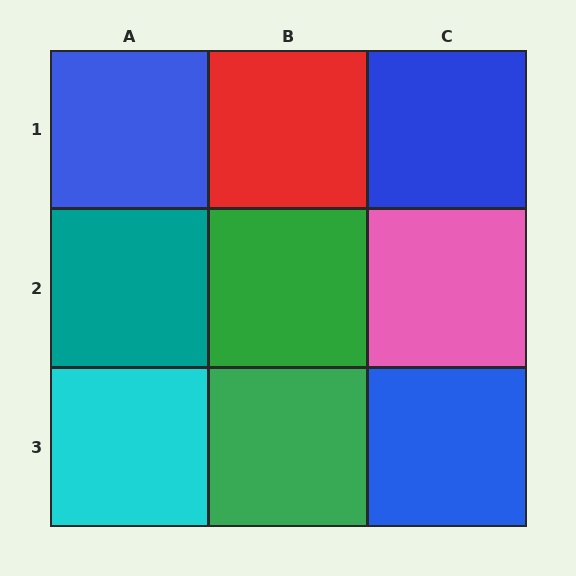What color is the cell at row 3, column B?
Green.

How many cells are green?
2 cells are green.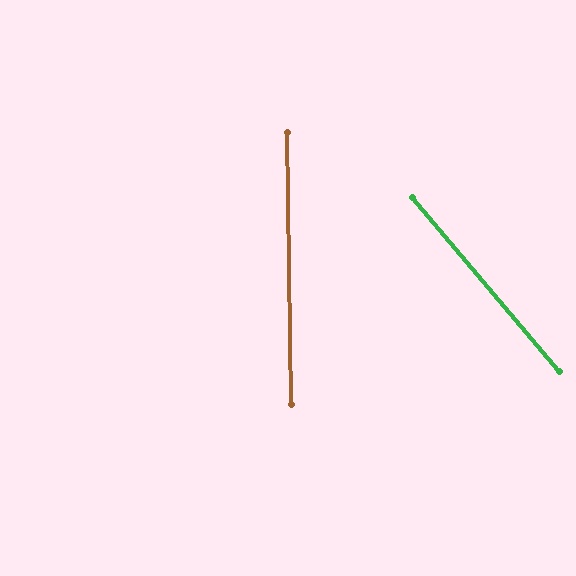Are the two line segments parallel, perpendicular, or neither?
Neither parallel nor perpendicular — they differ by about 39°.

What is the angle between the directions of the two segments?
Approximately 39 degrees.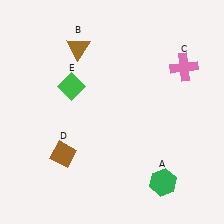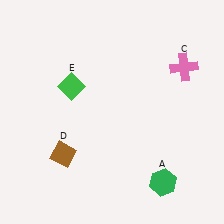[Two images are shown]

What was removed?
The brown triangle (B) was removed in Image 2.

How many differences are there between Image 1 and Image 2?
There is 1 difference between the two images.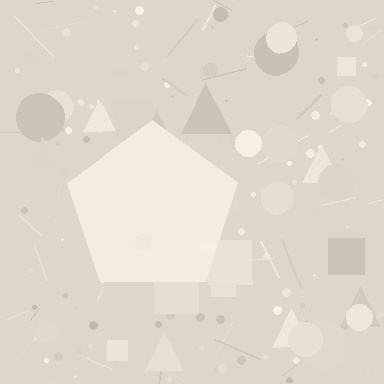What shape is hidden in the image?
A pentagon is hidden in the image.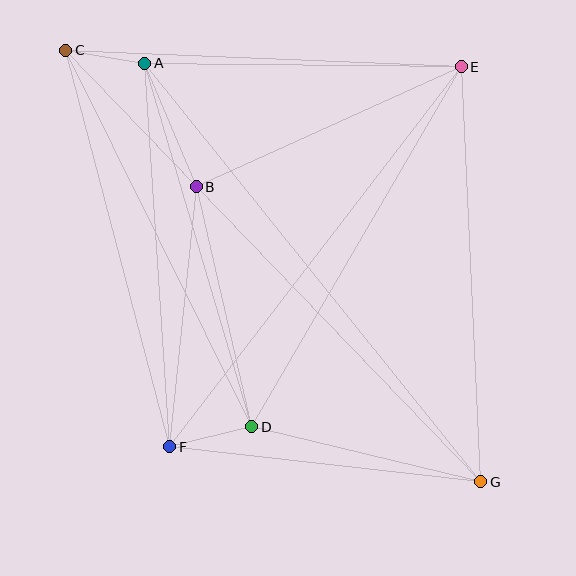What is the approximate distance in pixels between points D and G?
The distance between D and G is approximately 235 pixels.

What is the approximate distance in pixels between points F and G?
The distance between F and G is approximately 313 pixels.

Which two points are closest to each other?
Points A and C are closest to each other.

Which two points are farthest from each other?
Points C and G are farthest from each other.